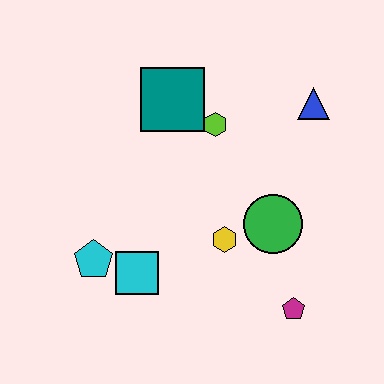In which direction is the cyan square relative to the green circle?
The cyan square is to the left of the green circle.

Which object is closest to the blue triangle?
The lime hexagon is closest to the blue triangle.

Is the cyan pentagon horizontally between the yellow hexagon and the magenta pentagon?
No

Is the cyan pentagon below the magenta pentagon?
No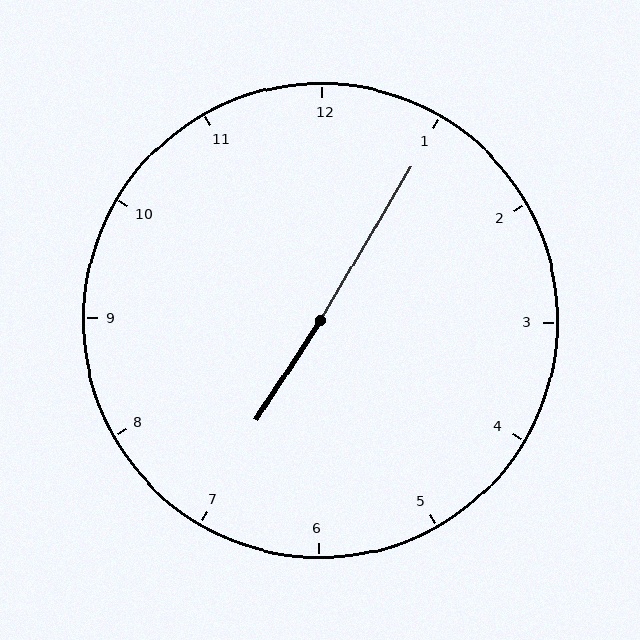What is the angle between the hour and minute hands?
Approximately 178 degrees.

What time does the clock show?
7:05.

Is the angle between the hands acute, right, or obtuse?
It is obtuse.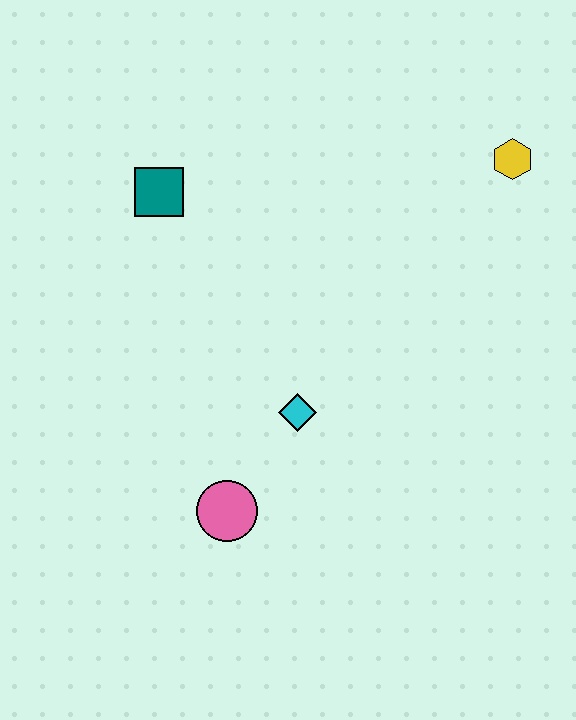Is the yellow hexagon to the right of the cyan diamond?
Yes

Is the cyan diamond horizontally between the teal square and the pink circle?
No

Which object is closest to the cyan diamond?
The pink circle is closest to the cyan diamond.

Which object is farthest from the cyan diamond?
The yellow hexagon is farthest from the cyan diamond.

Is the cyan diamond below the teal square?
Yes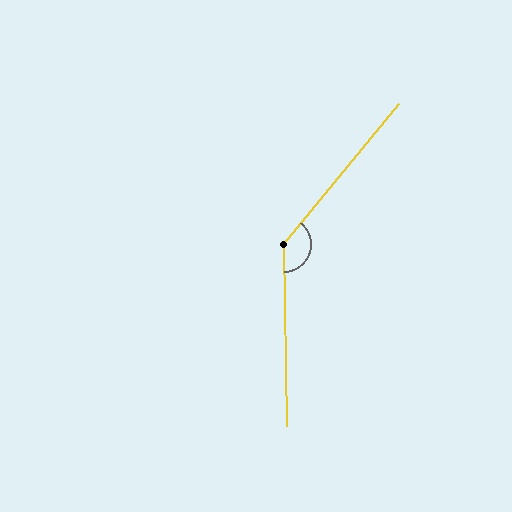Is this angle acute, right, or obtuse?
It is obtuse.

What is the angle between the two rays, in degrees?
Approximately 140 degrees.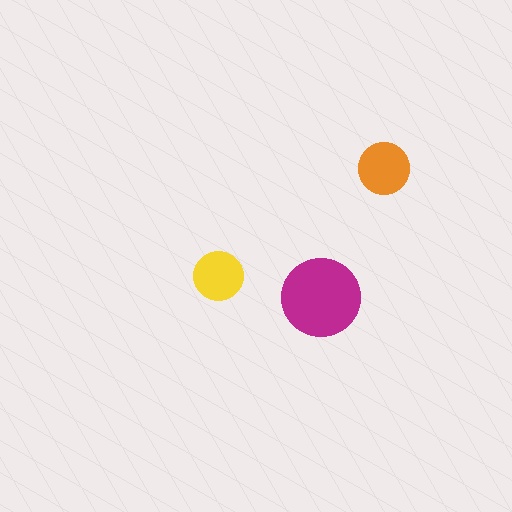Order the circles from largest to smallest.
the magenta one, the orange one, the yellow one.